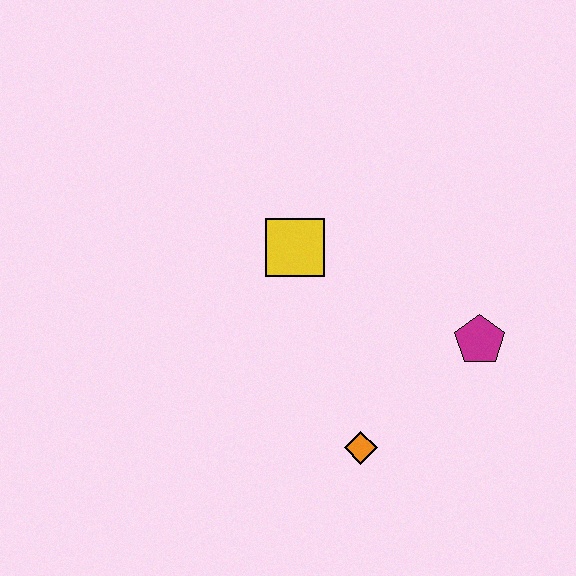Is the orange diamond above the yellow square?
No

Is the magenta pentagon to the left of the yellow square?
No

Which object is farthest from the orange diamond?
The yellow square is farthest from the orange diamond.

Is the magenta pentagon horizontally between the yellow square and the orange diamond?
No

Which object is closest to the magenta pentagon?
The orange diamond is closest to the magenta pentagon.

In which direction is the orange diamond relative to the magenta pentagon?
The orange diamond is to the left of the magenta pentagon.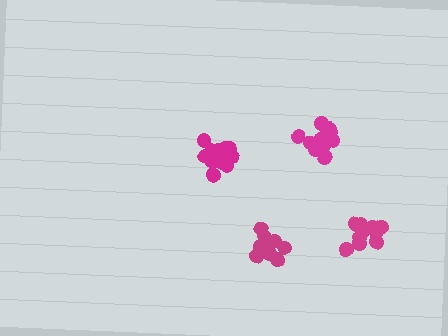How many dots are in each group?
Group 1: 17 dots, Group 2: 11 dots, Group 3: 11 dots, Group 4: 16 dots (55 total).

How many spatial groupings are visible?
There are 4 spatial groupings.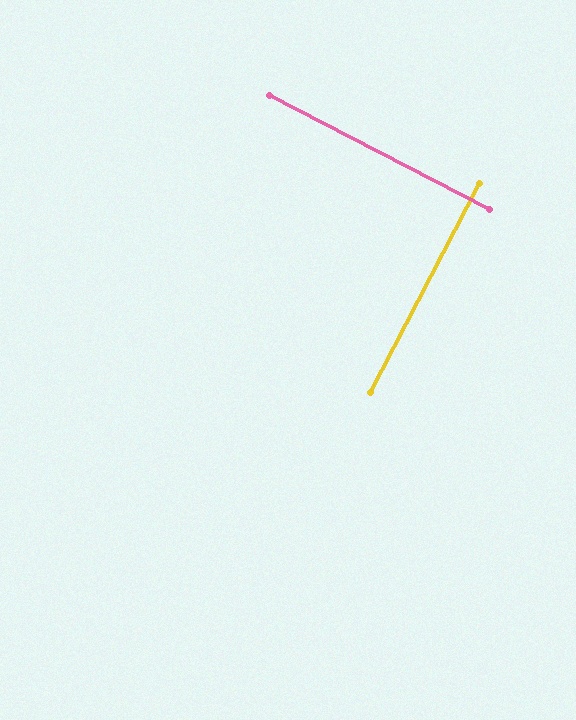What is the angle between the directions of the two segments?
Approximately 90 degrees.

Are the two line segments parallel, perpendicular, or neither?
Perpendicular — they meet at approximately 90°.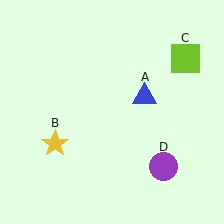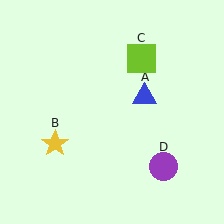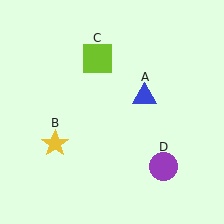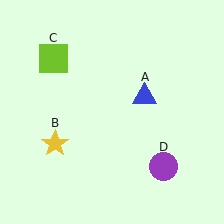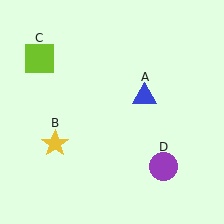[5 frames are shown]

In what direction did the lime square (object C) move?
The lime square (object C) moved left.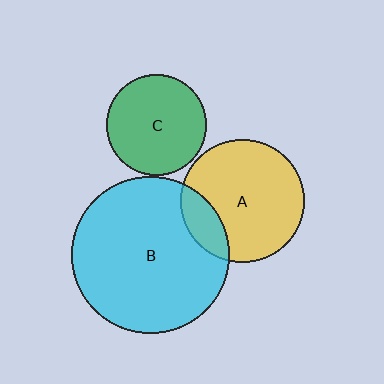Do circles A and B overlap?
Yes.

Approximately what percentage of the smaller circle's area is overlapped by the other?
Approximately 20%.